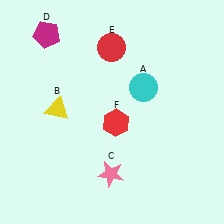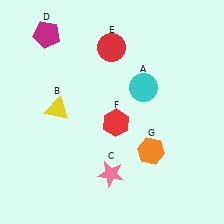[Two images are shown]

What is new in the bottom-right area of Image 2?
An orange hexagon (G) was added in the bottom-right area of Image 2.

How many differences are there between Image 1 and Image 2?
There is 1 difference between the two images.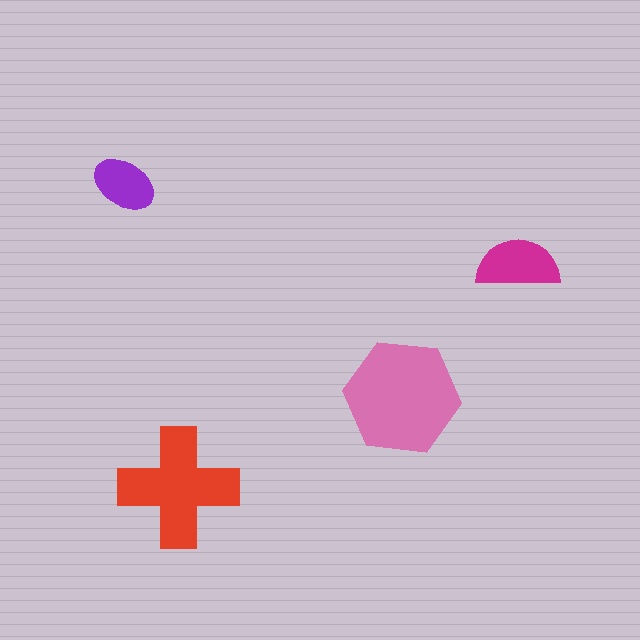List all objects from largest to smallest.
The pink hexagon, the red cross, the magenta semicircle, the purple ellipse.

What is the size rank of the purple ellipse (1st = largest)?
4th.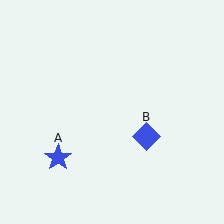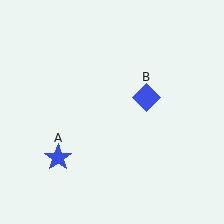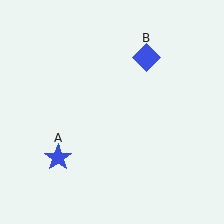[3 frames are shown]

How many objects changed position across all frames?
1 object changed position: blue diamond (object B).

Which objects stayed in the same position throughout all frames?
Blue star (object A) remained stationary.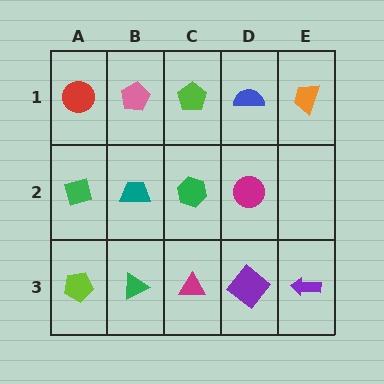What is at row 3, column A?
A lime pentagon.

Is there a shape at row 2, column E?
No, that cell is empty.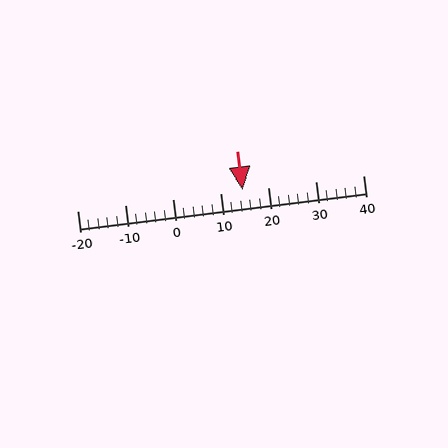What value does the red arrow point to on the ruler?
The red arrow points to approximately 15.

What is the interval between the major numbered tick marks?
The major tick marks are spaced 10 units apart.